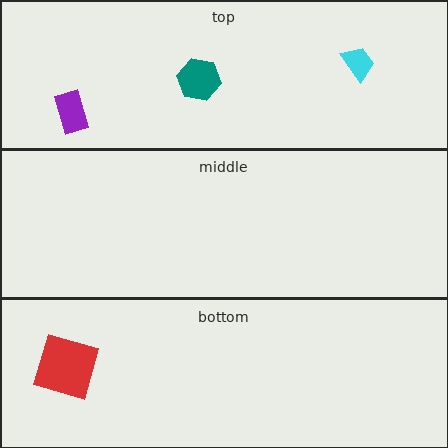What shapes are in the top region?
The purple rectangle, the teal hexagon, the cyan trapezoid.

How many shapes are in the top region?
3.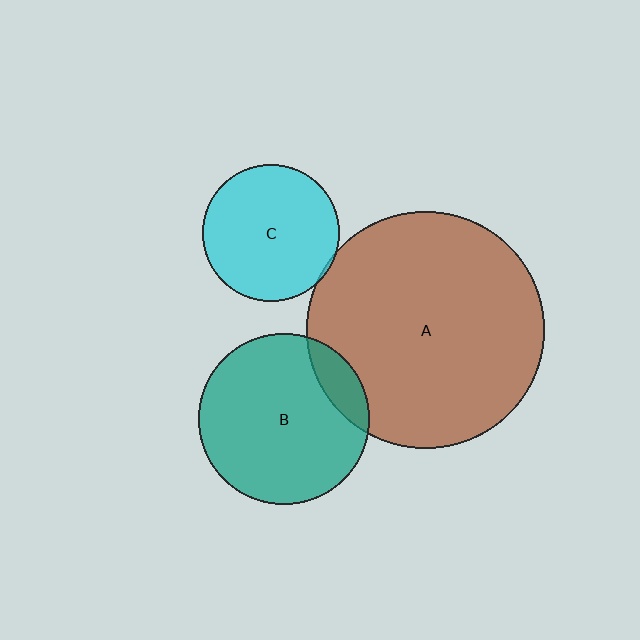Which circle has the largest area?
Circle A (brown).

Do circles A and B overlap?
Yes.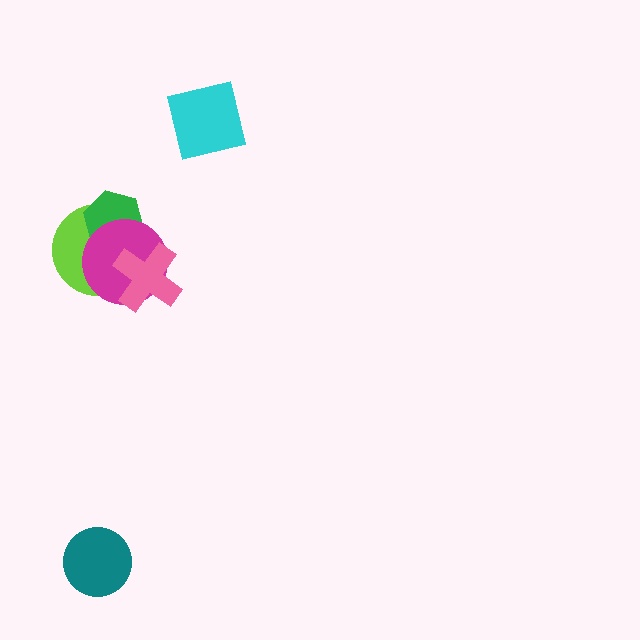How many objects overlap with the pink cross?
2 objects overlap with the pink cross.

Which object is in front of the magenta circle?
The pink cross is in front of the magenta circle.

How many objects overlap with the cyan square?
0 objects overlap with the cyan square.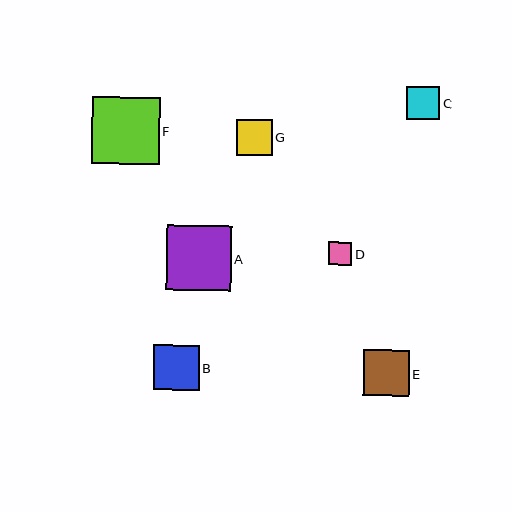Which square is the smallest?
Square D is the smallest with a size of approximately 23 pixels.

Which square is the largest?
Square F is the largest with a size of approximately 67 pixels.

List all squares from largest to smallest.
From largest to smallest: F, A, B, E, G, C, D.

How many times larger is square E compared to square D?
Square E is approximately 2.0 times the size of square D.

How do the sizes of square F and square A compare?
Square F and square A are approximately the same size.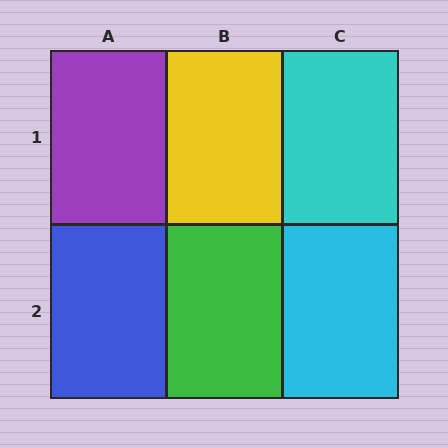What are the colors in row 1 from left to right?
Purple, yellow, cyan.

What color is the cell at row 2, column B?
Green.